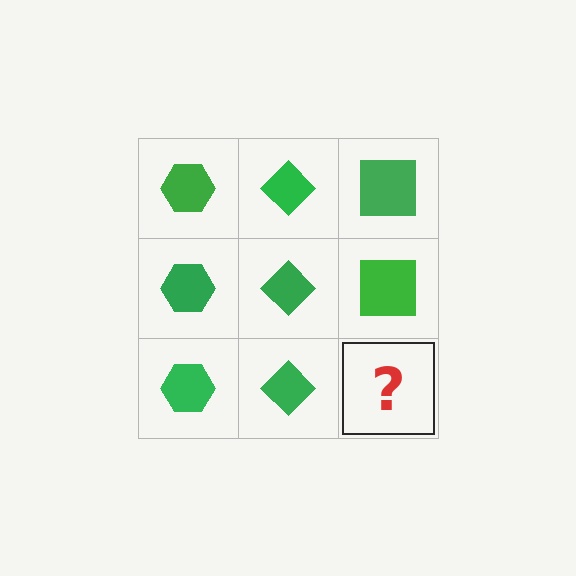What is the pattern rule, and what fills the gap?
The rule is that each column has a consistent shape. The gap should be filled with a green square.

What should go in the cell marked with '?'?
The missing cell should contain a green square.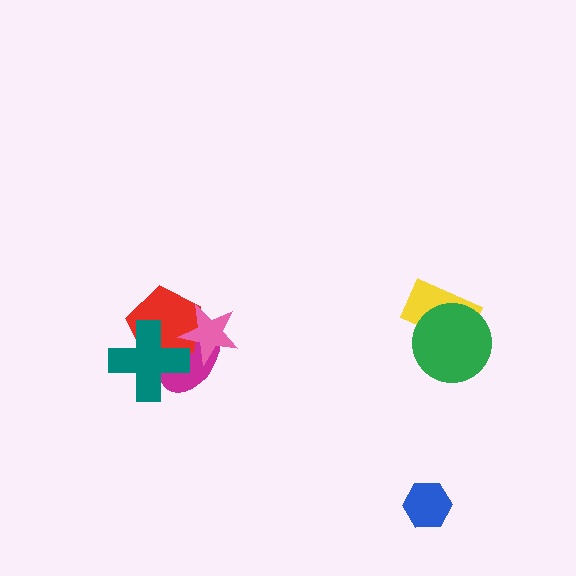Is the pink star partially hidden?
No, no other shape covers it.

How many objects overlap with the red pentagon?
3 objects overlap with the red pentagon.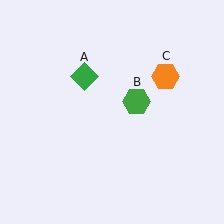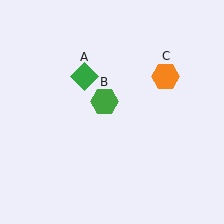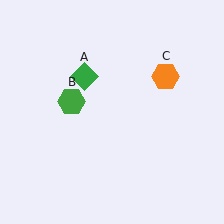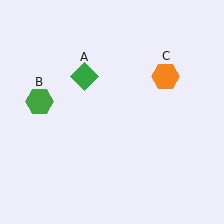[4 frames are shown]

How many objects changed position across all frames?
1 object changed position: green hexagon (object B).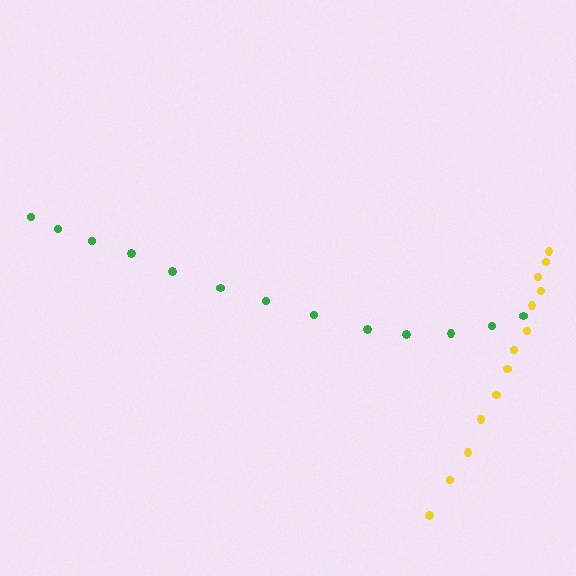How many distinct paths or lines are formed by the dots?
There are 2 distinct paths.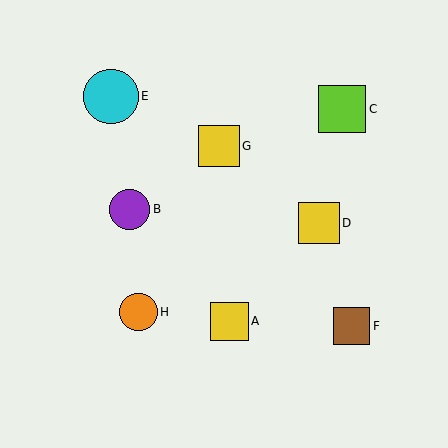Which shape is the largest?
The cyan circle (labeled E) is the largest.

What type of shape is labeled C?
Shape C is a lime square.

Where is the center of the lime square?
The center of the lime square is at (342, 109).